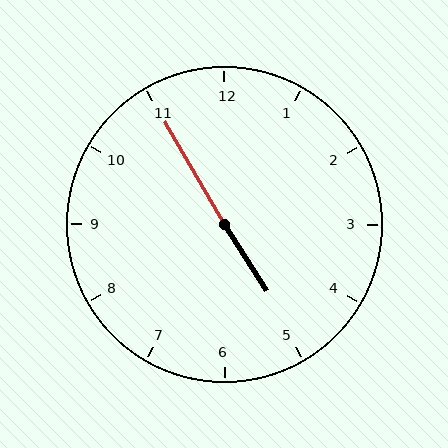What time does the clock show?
4:55.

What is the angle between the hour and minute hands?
Approximately 178 degrees.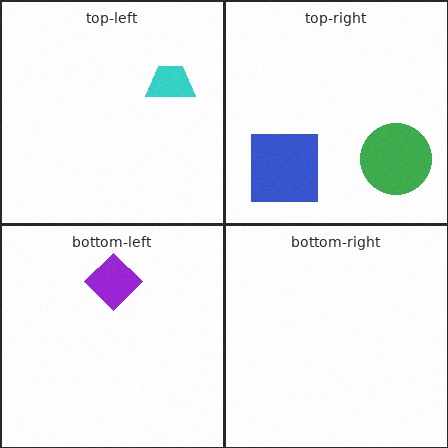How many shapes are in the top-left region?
1.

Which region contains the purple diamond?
The bottom-left region.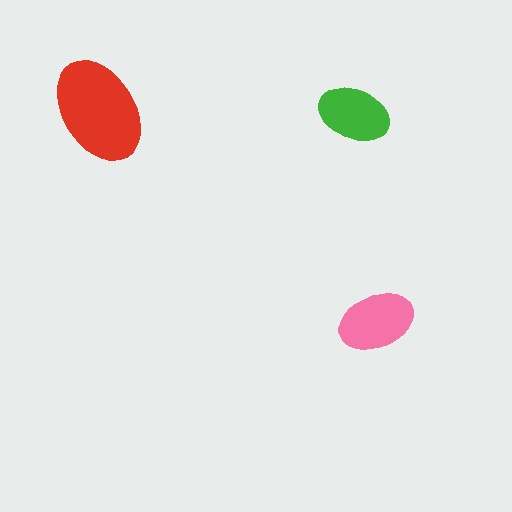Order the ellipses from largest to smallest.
the red one, the pink one, the green one.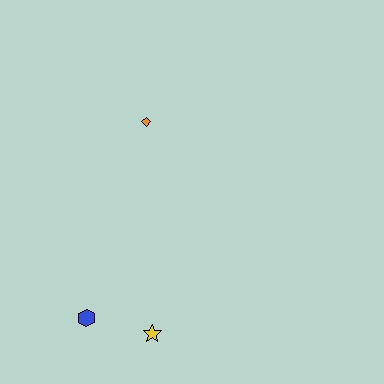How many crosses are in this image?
There are no crosses.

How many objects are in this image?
There are 3 objects.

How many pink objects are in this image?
There are no pink objects.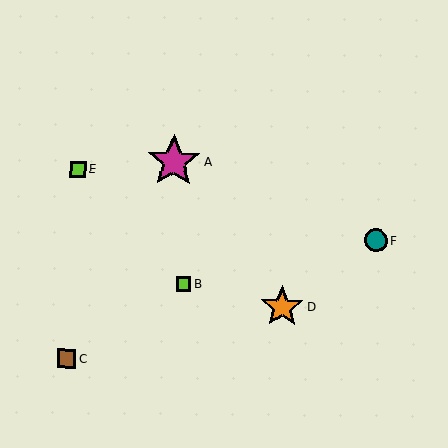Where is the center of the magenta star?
The center of the magenta star is at (174, 162).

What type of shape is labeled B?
Shape B is a lime square.